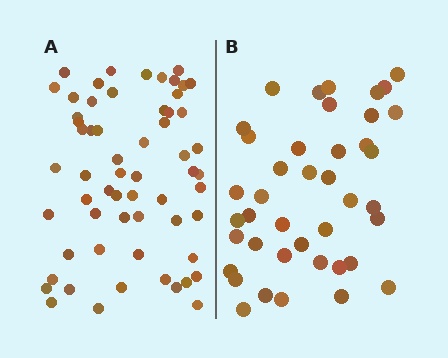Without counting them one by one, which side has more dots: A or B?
Region A (the left region) has more dots.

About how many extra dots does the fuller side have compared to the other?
Region A has approximately 20 more dots than region B.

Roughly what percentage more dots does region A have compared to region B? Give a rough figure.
About 45% more.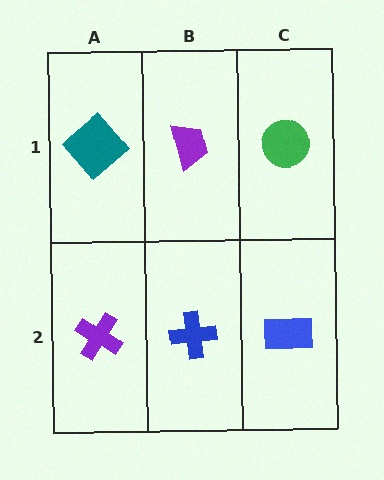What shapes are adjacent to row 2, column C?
A green circle (row 1, column C), a blue cross (row 2, column B).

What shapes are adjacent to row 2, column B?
A purple trapezoid (row 1, column B), a purple cross (row 2, column A), a blue rectangle (row 2, column C).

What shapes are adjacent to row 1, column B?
A blue cross (row 2, column B), a teal diamond (row 1, column A), a green circle (row 1, column C).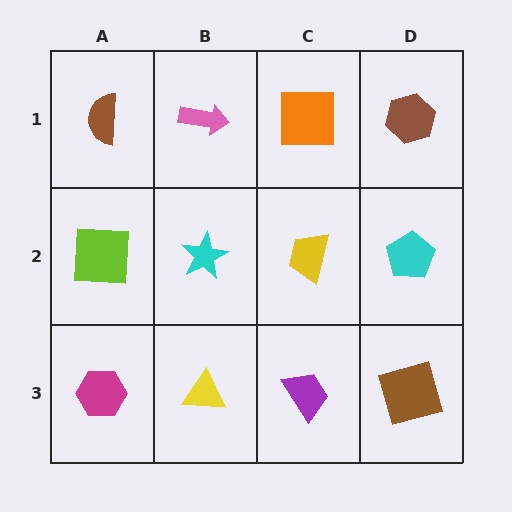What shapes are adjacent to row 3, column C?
A yellow trapezoid (row 2, column C), a yellow triangle (row 3, column B), a brown square (row 3, column D).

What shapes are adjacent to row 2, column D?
A brown hexagon (row 1, column D), a brown square (row 3, column D), a yellow trapezoid (row 2, column C).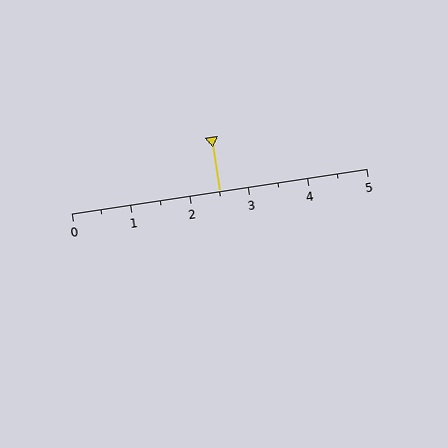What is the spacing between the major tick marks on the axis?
The major ticks are spaced 1 apart.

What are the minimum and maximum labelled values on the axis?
The axis runs from 0 to 5.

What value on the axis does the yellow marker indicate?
The marker indicates approximately 2.5.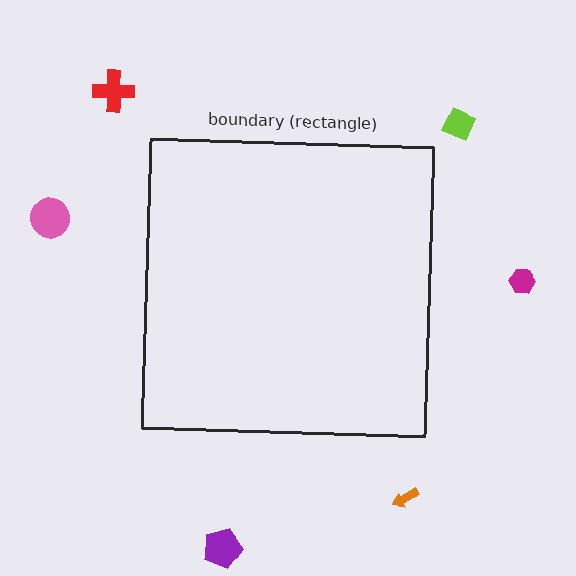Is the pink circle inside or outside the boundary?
Outside.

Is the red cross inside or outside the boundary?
Outside.